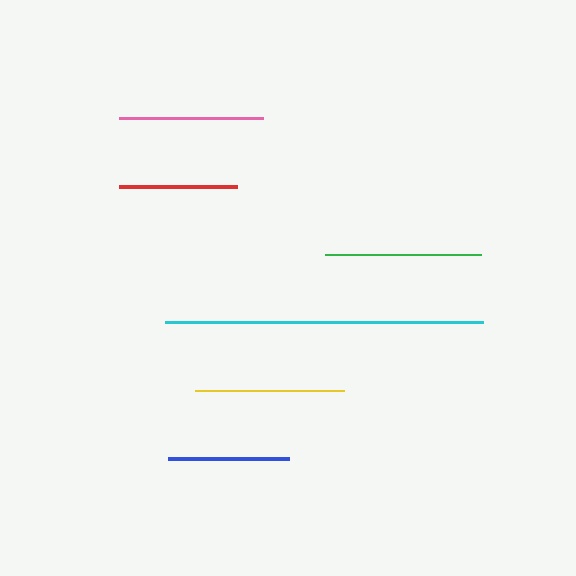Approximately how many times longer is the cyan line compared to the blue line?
The cyan line is approximately 2.6 times the length of the blue line.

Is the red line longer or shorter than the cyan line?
The cyan line is longer than the red line.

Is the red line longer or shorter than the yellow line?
The yellow line is longer than the red line.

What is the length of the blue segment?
The blue segment is approximately 121 pixels long.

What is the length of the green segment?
The green segment is approximately 156 pixels long.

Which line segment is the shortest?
The red line is the shortest at approximately 118 pixels.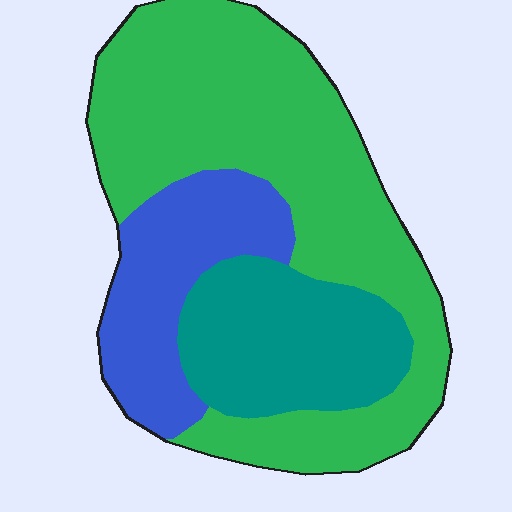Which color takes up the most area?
Green, at roughly 55%.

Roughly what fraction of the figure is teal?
Teal takes up between a sixth and a third of the figure.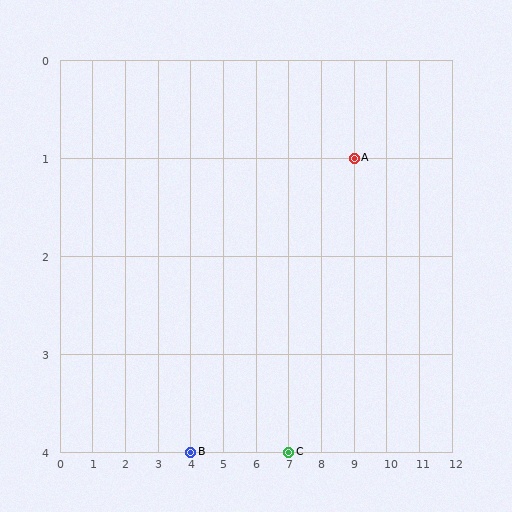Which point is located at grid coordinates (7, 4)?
Point C is at (7, 4).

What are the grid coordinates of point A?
Point A is at grid coordinates (9, 1).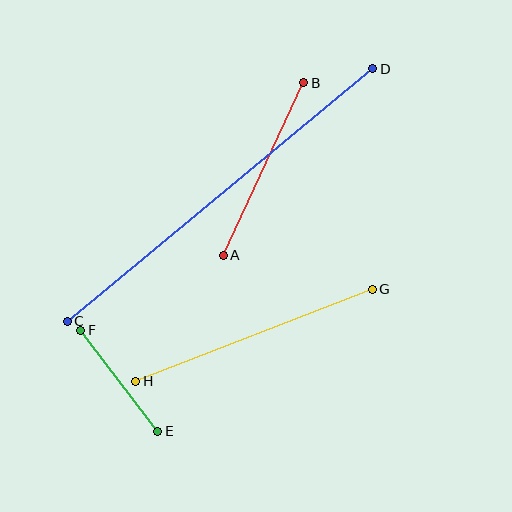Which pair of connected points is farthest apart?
Points C and D are farthest apart.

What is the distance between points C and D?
The distance is approximately 396 pixels.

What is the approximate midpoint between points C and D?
The midpoint is at approximately (220, 195) pixels.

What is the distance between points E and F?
The distance is approximately 127 pixels.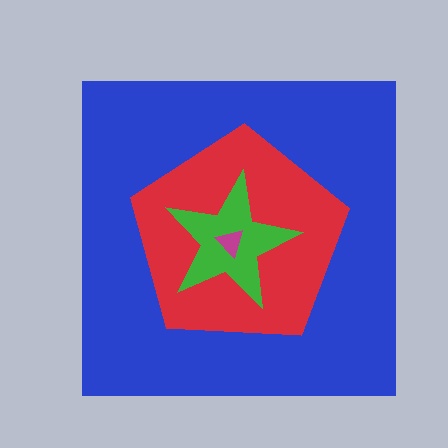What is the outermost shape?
The blue square.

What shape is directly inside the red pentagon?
The green star.